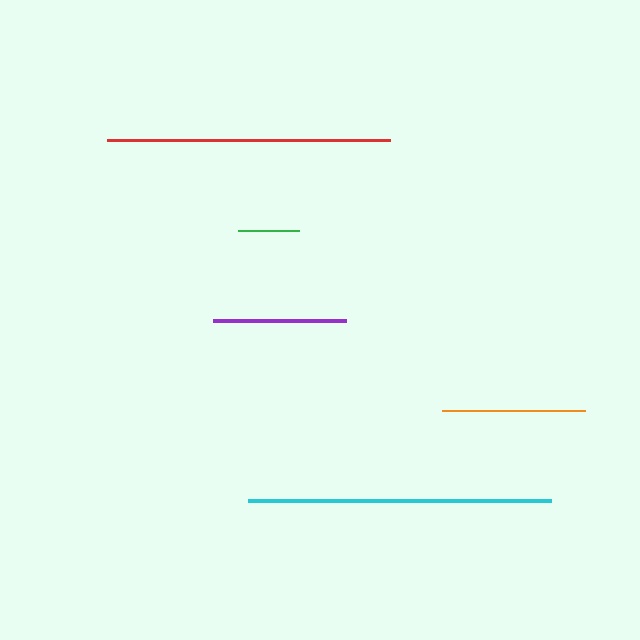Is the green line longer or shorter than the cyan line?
The cyan line is longer than the green line.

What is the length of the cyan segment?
The cyan segment is approximately 304 pixels long.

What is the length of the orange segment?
The orange segment is approximately 143 pixels long.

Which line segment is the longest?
The cyan line is the longest at approximately 304 pixels.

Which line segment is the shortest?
The green line is the shortest at approximately 61 pixels.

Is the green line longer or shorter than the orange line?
The orange line is longer than the green line.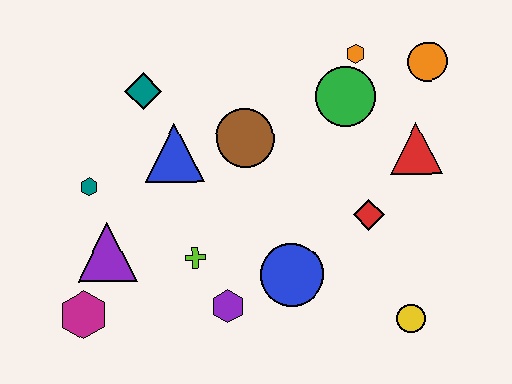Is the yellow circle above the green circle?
No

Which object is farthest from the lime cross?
The orange circle is farthest from the lime cross.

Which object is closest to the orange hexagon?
The green circle is closest to the orange hexagon.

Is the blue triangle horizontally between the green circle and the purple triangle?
Yes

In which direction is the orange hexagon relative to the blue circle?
The orange hexagon is above the blue circle.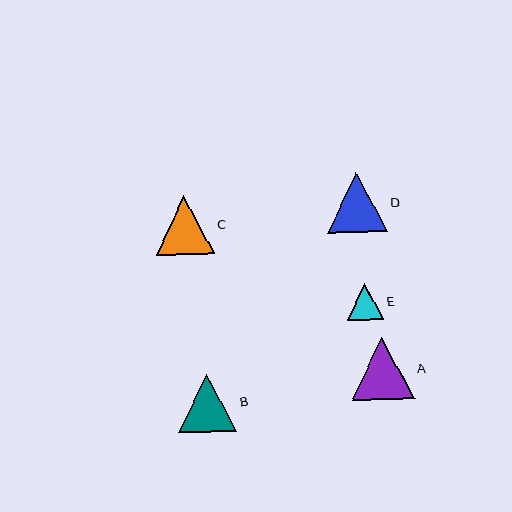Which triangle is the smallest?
Triangle E is the smallest with a size of approximately 37 pixels.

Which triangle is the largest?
Triangle A is the largest with a size of approximately 63 pixels.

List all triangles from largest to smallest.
From largest to smallest: A, D, C, B, E.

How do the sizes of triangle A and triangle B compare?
Triangle A and triangle B are approximately the same size.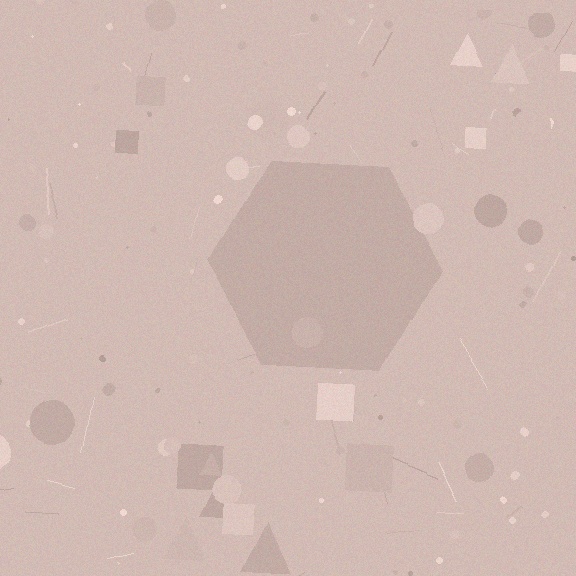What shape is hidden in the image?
A hexagon is hidden in the image.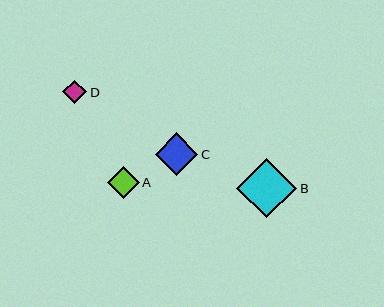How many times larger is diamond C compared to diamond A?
Diamond C is approximately 1.3 times the size of diamond A.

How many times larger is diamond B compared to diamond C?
Diamond B is approximately 1.4 times the size of diamond C.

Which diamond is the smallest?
Diamond D is the smallest with a size of approximately 24 pixels.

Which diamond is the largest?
Diamond B is the largest with a size of approximately 60 pixels.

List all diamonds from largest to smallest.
From largest to smallest: B, C, A, D.